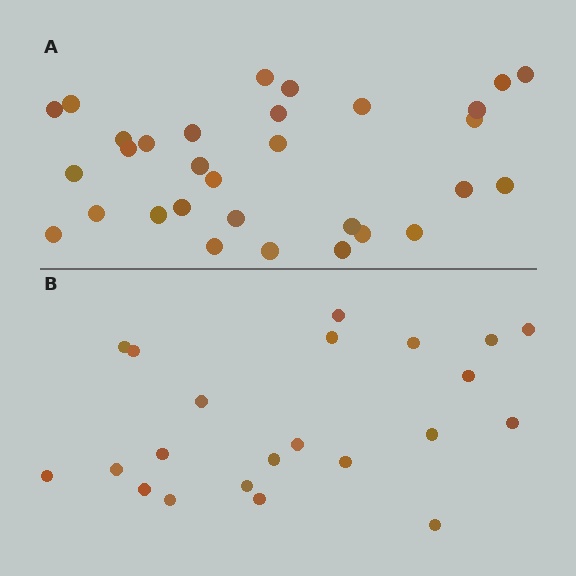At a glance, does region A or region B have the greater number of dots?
Region A (the top region) has more dots.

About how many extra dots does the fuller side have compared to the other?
Region A has roughly 8 or so more dots than region B.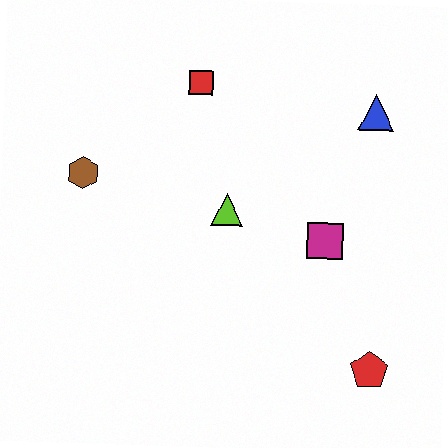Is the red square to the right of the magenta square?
No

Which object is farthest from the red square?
The red pentagon is farthest from the red square.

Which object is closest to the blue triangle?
The magenta square is closest to the blue triangle.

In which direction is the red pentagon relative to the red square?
The red pentagon is below the red square.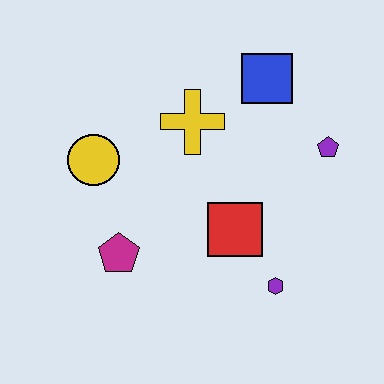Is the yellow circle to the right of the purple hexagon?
No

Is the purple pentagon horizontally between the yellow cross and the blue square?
No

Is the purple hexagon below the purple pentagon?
Yes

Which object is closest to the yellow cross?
The blue square is closest to the yellow cross.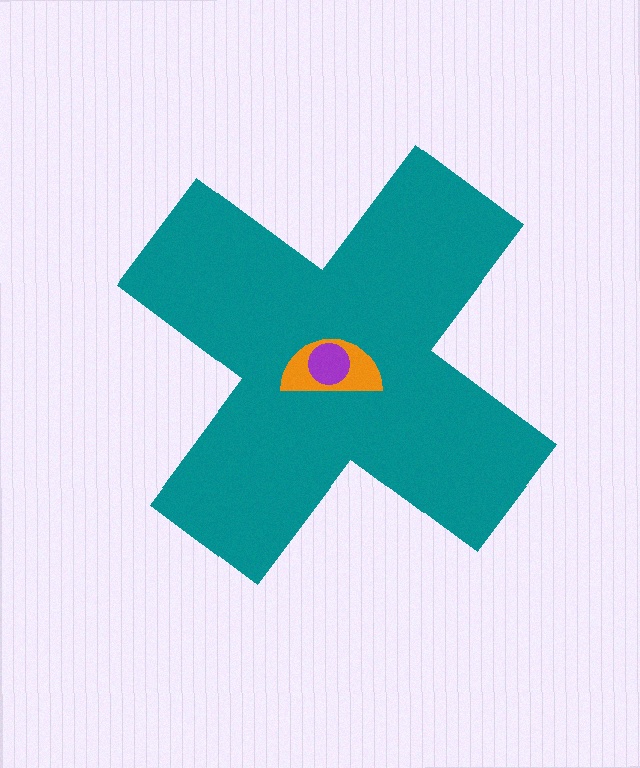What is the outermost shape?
The teal cross.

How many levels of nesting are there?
3.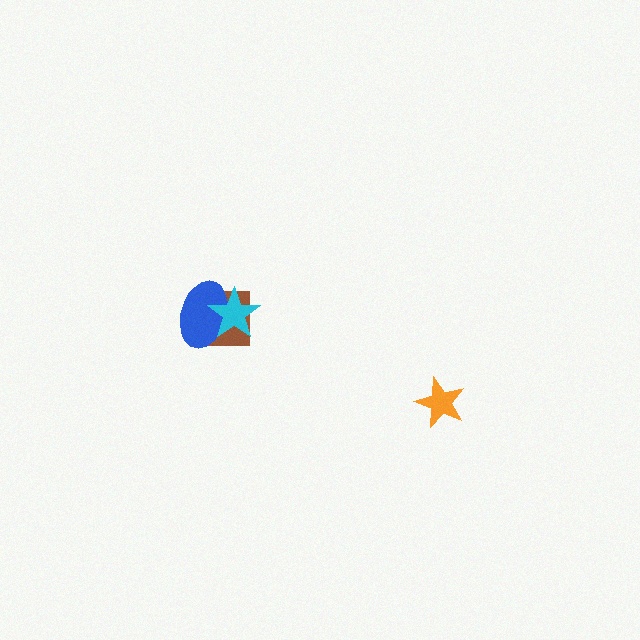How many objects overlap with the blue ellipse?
2 objects overlap with the blue ellipse.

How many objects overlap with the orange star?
0 objects overlap with the orange star.